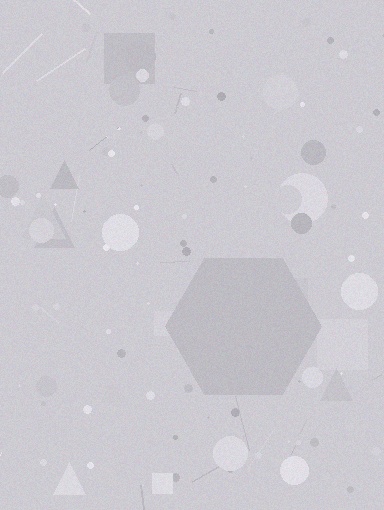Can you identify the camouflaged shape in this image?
The camouflaged shape is a hexagon.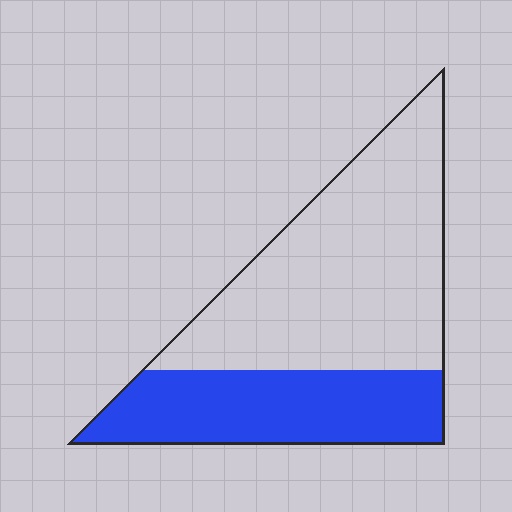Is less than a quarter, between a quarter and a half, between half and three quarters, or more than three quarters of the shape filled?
Between a quarter and a half.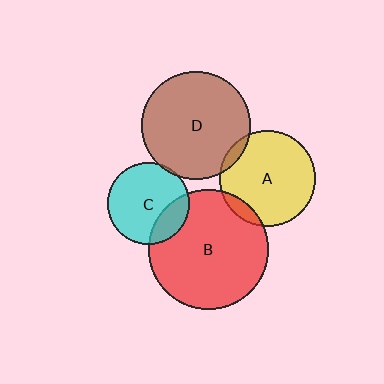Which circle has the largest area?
Circle B (red).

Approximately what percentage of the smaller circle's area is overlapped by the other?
Approximately 20%.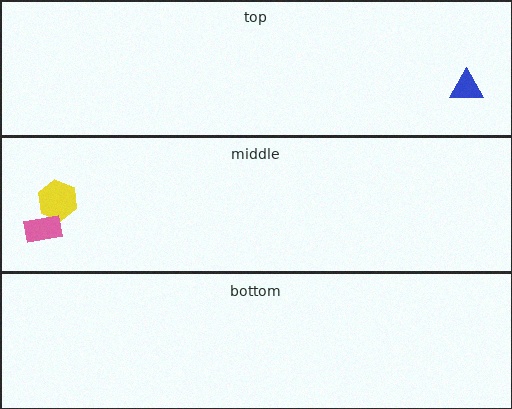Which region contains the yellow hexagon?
The middle region.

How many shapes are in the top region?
1.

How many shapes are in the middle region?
2.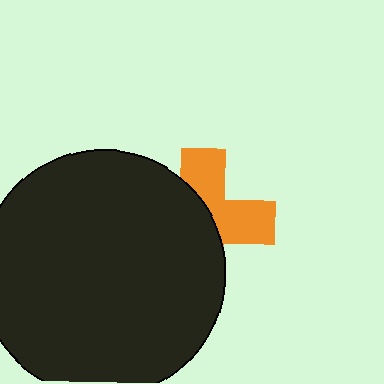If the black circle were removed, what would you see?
You would see the complete orange cross.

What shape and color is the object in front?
The object in front is a black circle.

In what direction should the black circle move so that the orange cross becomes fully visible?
The black circle should move left. That is the shortest direction to clear the overlap and leave the orange cross fully visible.